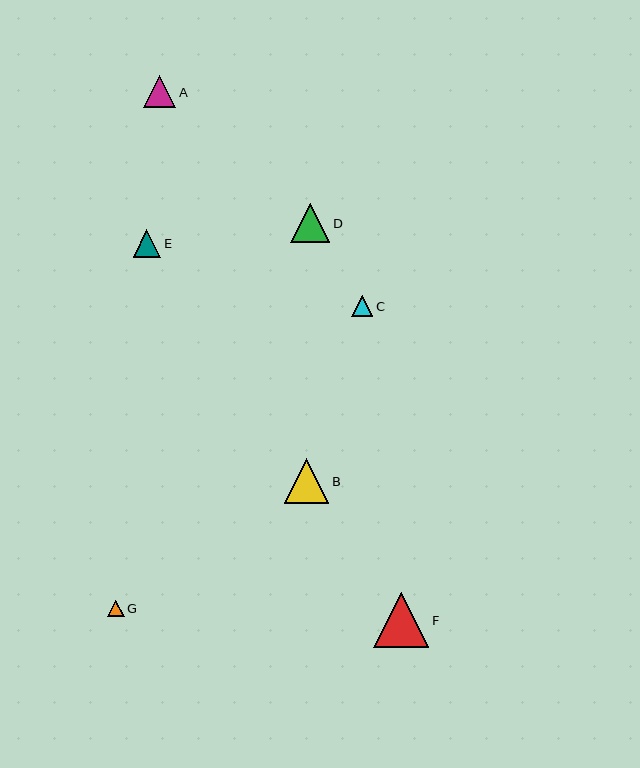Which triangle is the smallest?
Triangle G is the smallest with a size of approximately 16 pixels.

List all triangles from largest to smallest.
From largest to smallest: F, B, D, A, E, C, G.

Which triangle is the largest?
Triangle F is the largest with a size of approximately 55 pixels.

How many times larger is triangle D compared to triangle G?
Triangle D is approximately 2.4 times the size of triangle G.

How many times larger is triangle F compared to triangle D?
Triangle F is approximately 1.4 times the size of triangle D.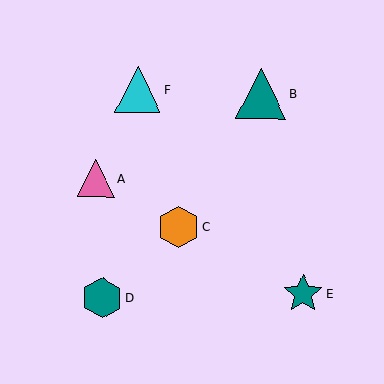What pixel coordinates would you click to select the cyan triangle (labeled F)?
Click at (138, 89) to select the cyan triangle F.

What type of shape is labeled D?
Shape D is a teal hexagon.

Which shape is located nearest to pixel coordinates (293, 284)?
The teal star (labeled E) at (303, 294) is nearest to that location.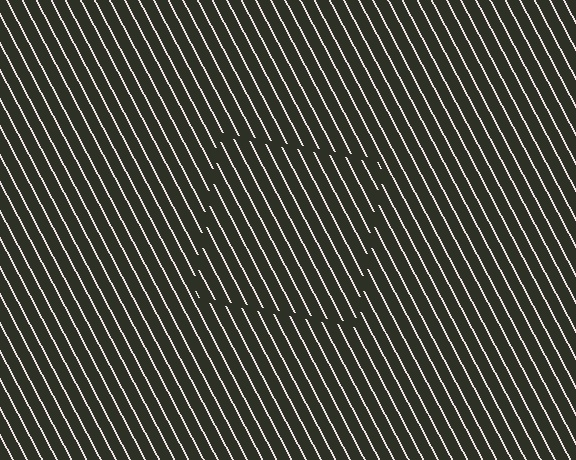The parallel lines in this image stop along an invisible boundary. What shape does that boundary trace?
An illusory square. The interior of the shape contains the same grating, shifted by half a period — the contour is defined by the phase discontinuity where line-ends from the inner and outer gratings abut.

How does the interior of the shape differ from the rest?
The interior of the shape contains the same grating, shifted by half a period — the contour is defined by the phase discontinuity where line-ends from the inner and outer gratings abut.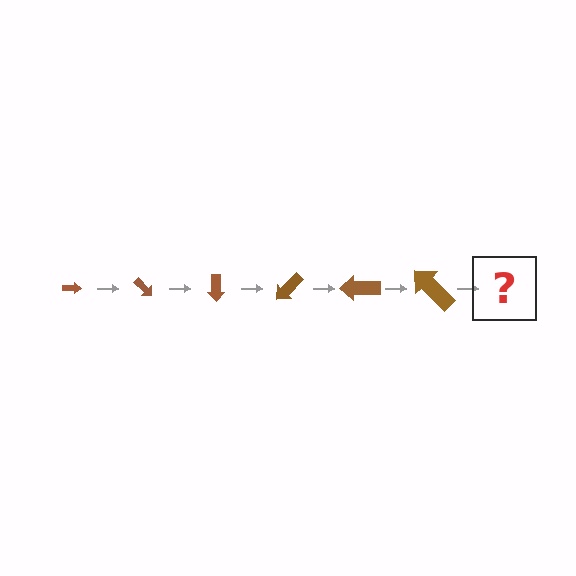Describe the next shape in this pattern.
It should be an arrow, larger than the previous one and rotated 270 degrees from the start.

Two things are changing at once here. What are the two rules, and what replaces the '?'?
The two rules are that the arrow grows larger each step and it rotates 45 degrees each step. The '?' should be an arrow, larger than the previous one and rotated 270 degrees from the start.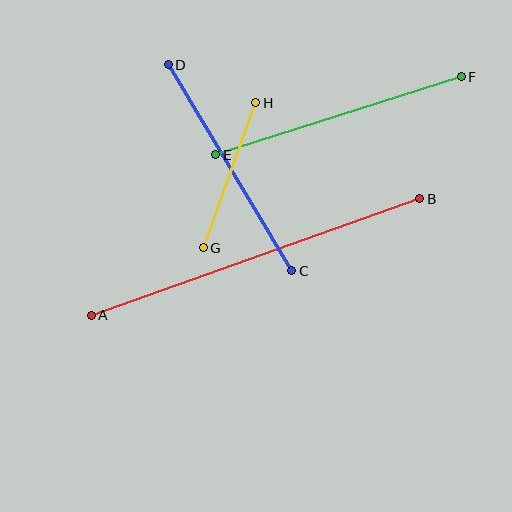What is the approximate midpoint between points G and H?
The midpoint is at approximately (230, 175) pixels.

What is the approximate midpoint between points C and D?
The midpoint is at approximately (230, 168) pixels.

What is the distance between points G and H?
The distance is approximately 155 pixels.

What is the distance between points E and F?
The distance is approximately 258 pixels.